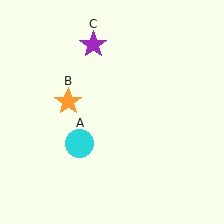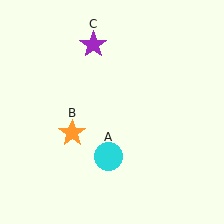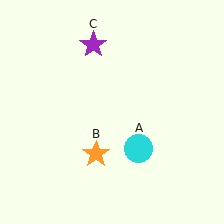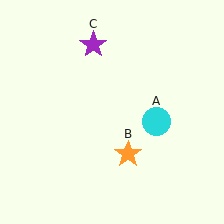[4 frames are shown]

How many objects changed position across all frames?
2 objects changed position: cyan circle (object A), orange star (object B).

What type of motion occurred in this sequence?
The cyan circle (object A), orange star (object B) rotated counterclockwise around the center of the scene.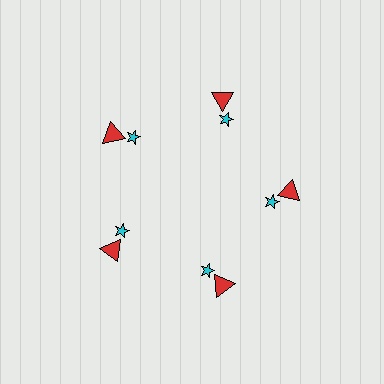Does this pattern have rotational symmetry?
Yes, this pattern has 5-fold rotational symmetry. It looks the same after rotating 72 degrees around the center.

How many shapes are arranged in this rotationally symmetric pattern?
There are 10 shapes, arranged in 5 groups of 2.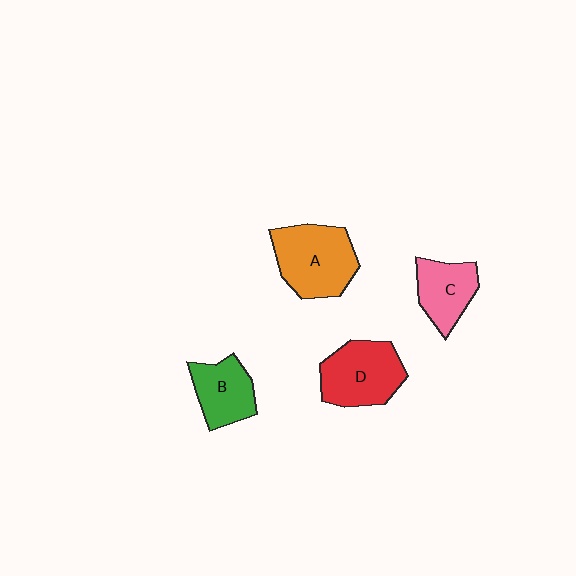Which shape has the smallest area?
Shape C (pink).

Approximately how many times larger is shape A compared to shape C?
Approximately 1.5 times.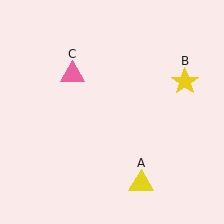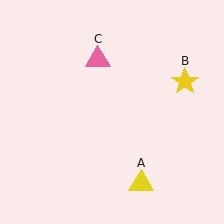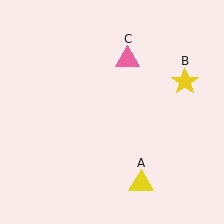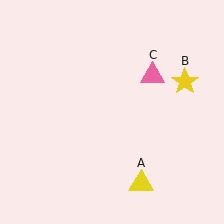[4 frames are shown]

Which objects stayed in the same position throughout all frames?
Yellow triangle (object A) and yellow star (object B) remained stationary.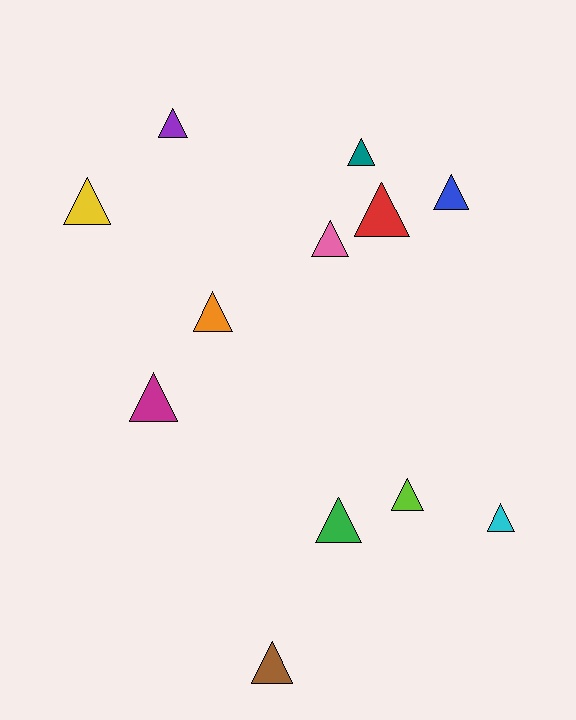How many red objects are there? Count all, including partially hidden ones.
There is 1 red object.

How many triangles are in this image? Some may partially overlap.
There are 12 triangles.